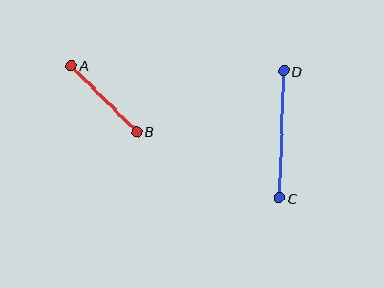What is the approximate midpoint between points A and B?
The midpoint is at approximately (104, 98) pixels.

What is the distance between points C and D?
The distance is approximately 127 pixels.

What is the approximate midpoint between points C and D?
The midpoint is at approximately (282, 135) pixels.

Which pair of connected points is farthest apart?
Points C and D are farthest apart.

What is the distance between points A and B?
The distance is approximately 93 pixels.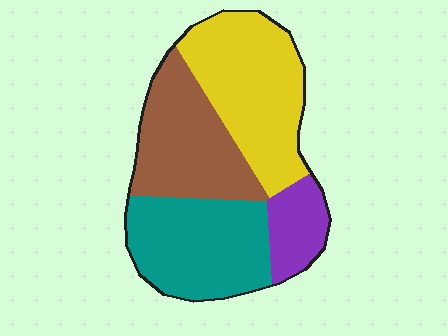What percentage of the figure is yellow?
Yellow takes up about one third (1/3) of the figure.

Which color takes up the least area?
Purple, at roughly 10%.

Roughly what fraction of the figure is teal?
Teal takes up between a quarter and a half of the figure.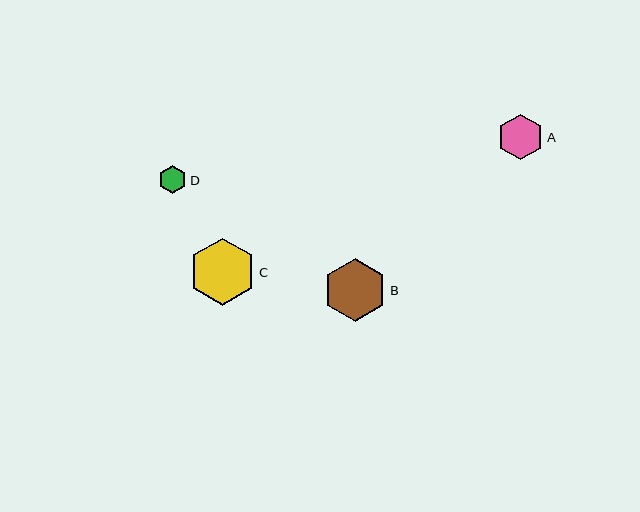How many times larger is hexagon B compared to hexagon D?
Hexagon B is approximately 2.2 times the size of hexagon D.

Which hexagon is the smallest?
Hexagon D is the smallest with a size of approximately 29 pixels.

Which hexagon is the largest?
Hexagon C is the largest with a size of approximately 67 pixels.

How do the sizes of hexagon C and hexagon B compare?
Hexagon C and hexagon B are approximately the same size.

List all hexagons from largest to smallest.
From largest to smallest: C, B, A, D.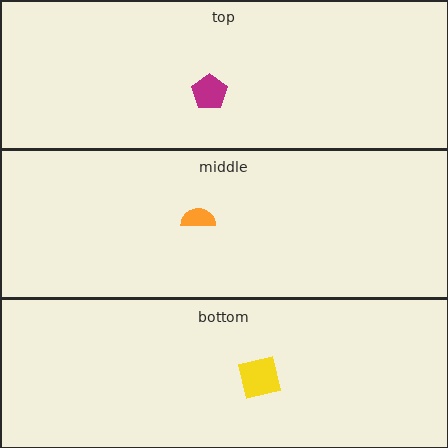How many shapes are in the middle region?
1.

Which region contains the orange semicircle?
The middle region.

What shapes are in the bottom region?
The yellow square.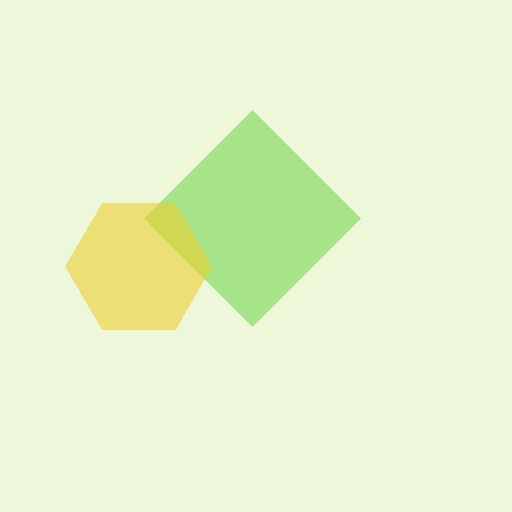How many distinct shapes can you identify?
There are 2 distinct shapes: a lime diamond, a yellow hexagon.